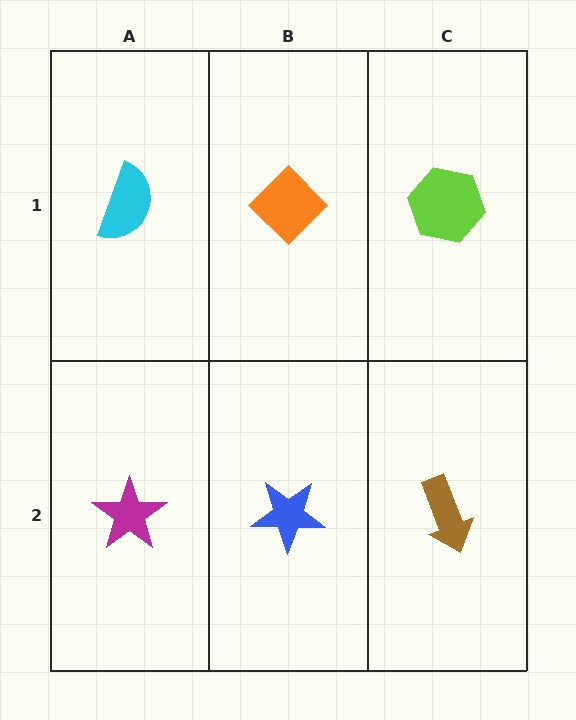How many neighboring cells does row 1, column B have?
3.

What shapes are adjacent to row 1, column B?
A blue star (row 2, column B), a cyan semicircle (row 1, column A), a lime hexagon (row 1, column C).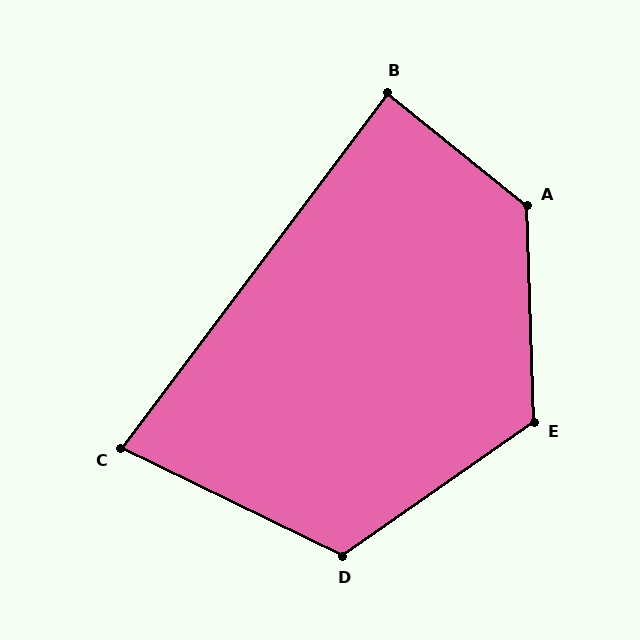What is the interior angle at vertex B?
Approximately 88 degrees (approximately right).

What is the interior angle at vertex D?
Approximately 119 degrees (obtuse).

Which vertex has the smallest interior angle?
C, at approximately 79 degrees.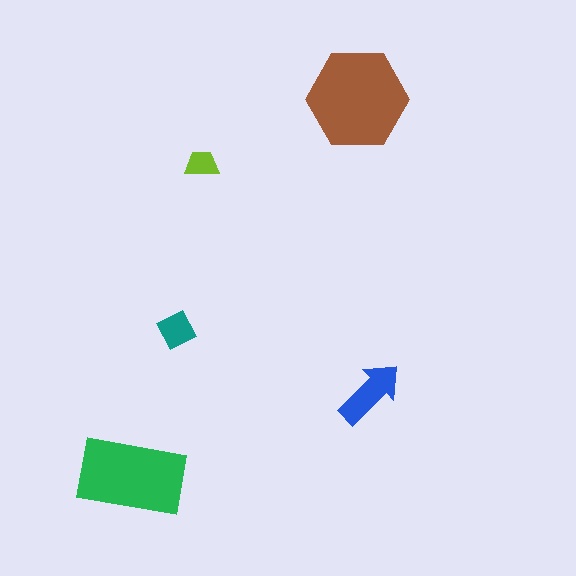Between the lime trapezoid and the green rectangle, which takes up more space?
The green rectangle.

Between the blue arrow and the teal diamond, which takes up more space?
The blue arrow.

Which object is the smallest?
The lime trapezoid.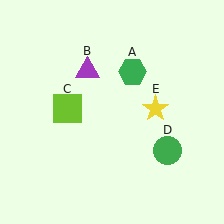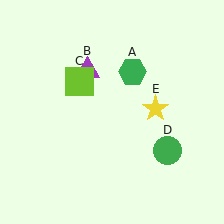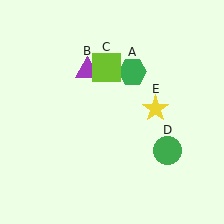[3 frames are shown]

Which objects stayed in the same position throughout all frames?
Green hexagon (object A) and purple triangle (object B) and green circle (object D) and yellow star (object E) remained stationary.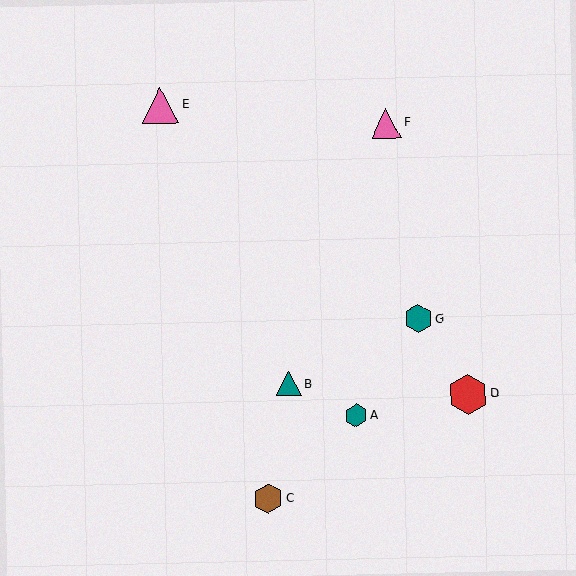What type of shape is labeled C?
Shape C is a brown hexagon.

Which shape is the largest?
The red hexagon (labeled D) is the largest.